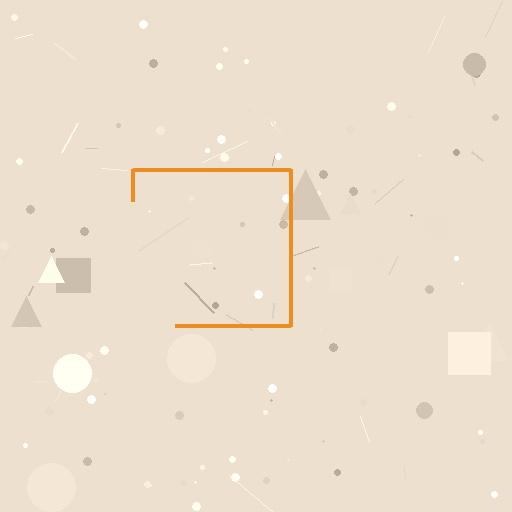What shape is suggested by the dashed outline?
The dashed outline suggests a square.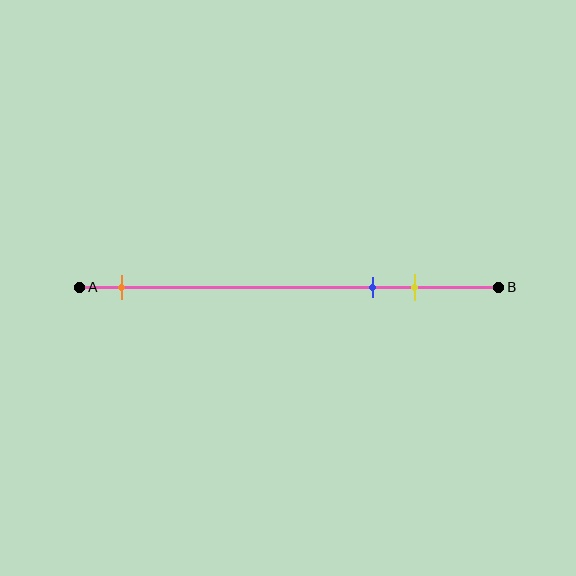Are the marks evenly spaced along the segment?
No, the marks are not evenly spaced.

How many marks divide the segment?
There are 3 marks dividing the segment.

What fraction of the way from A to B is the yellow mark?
The yellow mark is approximately 80% (0.8) of the way from A to B.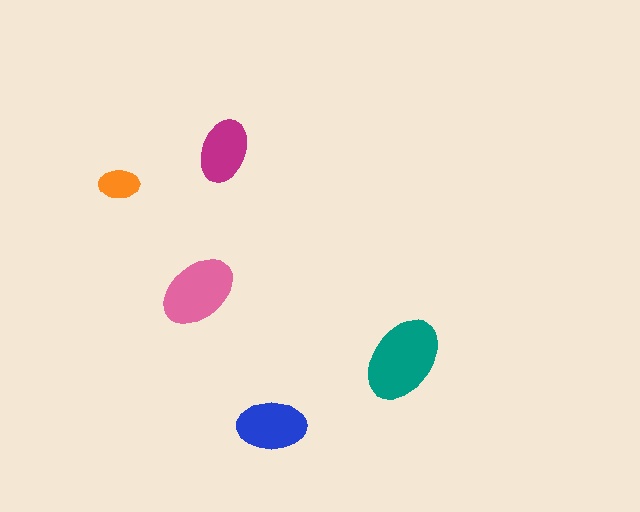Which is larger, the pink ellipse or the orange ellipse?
The pink one.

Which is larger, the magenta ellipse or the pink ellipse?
The pink one.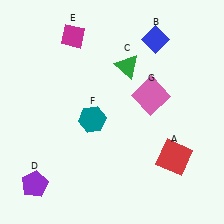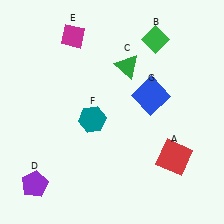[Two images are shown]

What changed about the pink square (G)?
In Image 1, G is pink. In Image 2, it changed to blue.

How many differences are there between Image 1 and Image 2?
There are 2 differences between the two images.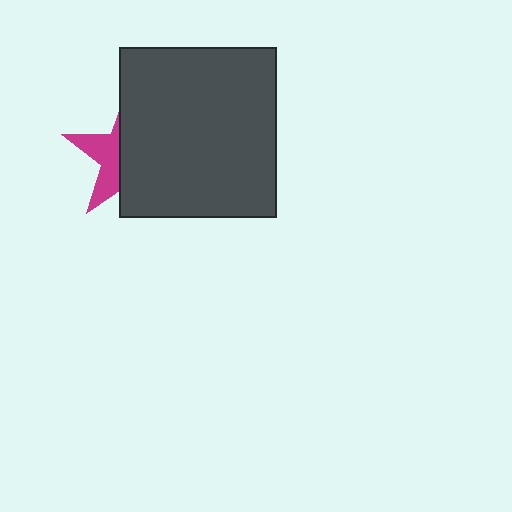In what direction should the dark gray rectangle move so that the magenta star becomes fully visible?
The dark gray rectangle should move right. That is the shortest direction to clear the overlap and leave the magenta star fully visible.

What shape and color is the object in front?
The object in front is a dark gray rectangle.